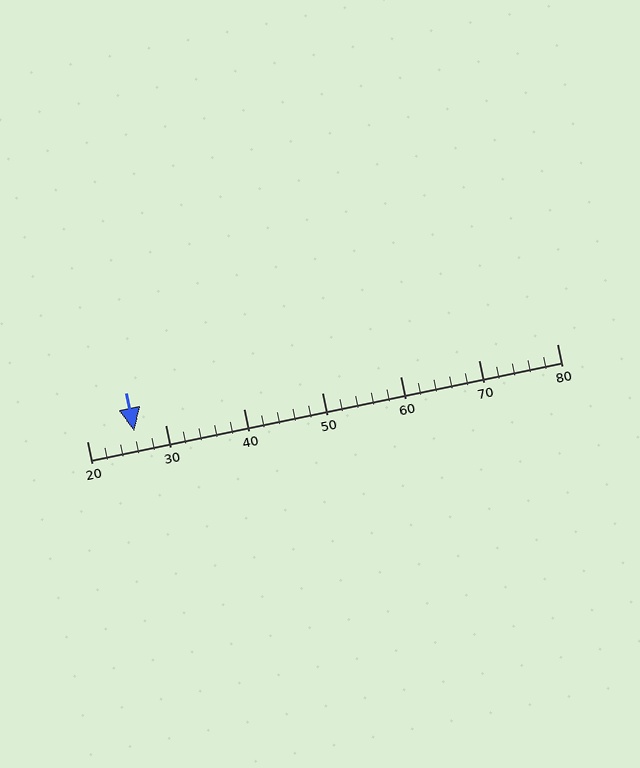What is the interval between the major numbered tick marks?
The major tick marks are spaced 10 units apart.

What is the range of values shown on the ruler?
The ruler shows values from 20 to 80.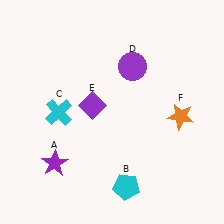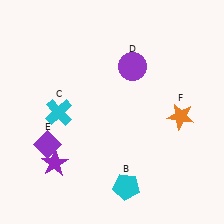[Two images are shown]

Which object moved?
The purple diamond (E) moved left.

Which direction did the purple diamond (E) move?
The purple diamond (E) moved left.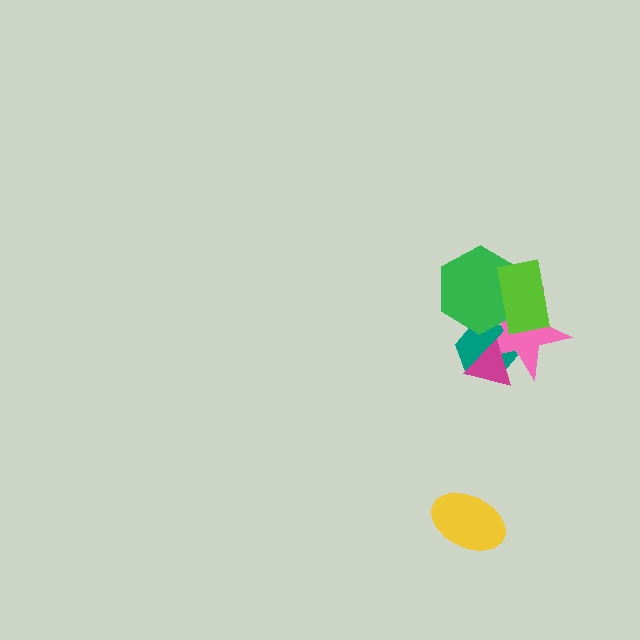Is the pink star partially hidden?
Yes, it is partially covered by another shape.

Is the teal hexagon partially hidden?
Yes, it is partially covered by another shape.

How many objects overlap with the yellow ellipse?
0 objects overlap with the yellow ellipse.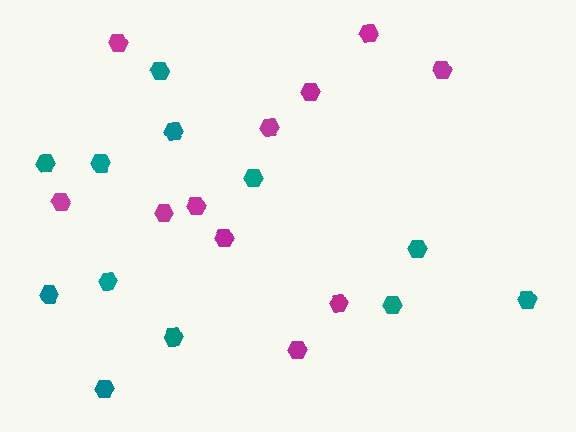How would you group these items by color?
There are 2 groups: one group of teal hexagons (12) and one group of magenta hexagons (11).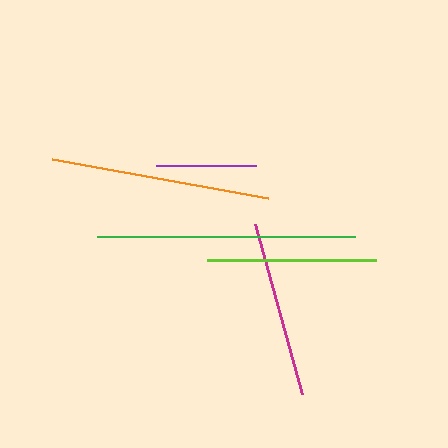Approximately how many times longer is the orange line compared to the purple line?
The orange line is approximately 2.2 times the length of the purple line.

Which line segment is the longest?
The green line is the longest at approximately 258 pixels.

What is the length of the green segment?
The green segment is approximately 258 pixels long.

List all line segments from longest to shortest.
From longest to shortest: green, orange, magenta, lime, purple.